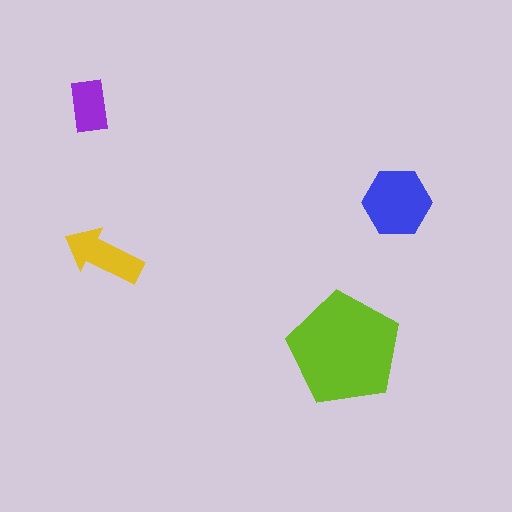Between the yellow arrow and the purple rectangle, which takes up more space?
The yellow arrow.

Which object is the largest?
The lime pentagon.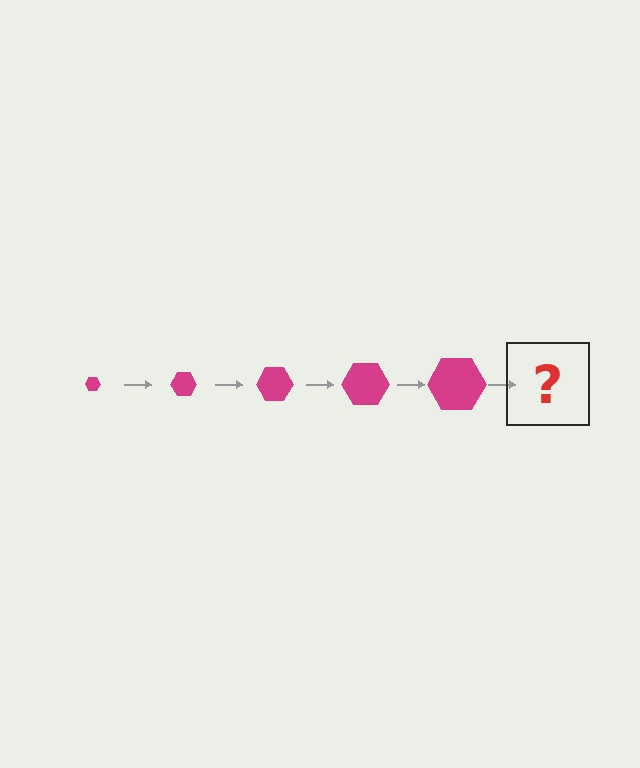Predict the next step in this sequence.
The next step is a magenta hexagon, larger than the previous one.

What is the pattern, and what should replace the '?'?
The pattern is that the hexagon gets progressively larger each step. The '?' should be a magenta hexagon, larger than the previous one.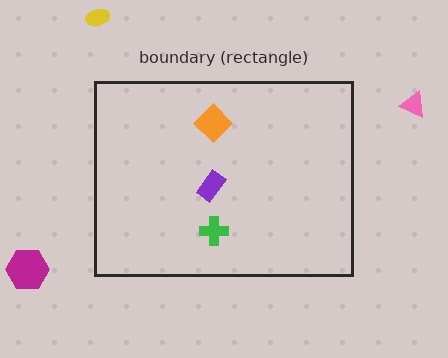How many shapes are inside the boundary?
3 inside, 3 outside.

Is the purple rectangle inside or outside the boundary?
Inside.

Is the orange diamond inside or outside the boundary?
Inside.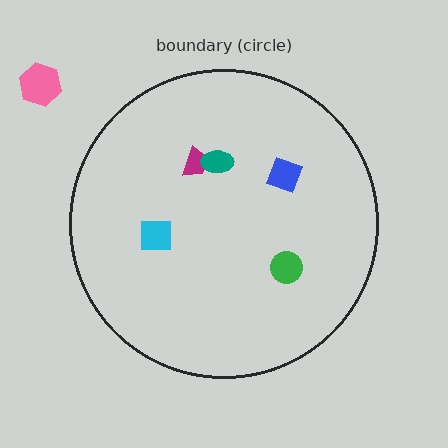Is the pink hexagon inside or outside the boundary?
Outside.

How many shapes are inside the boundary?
5 inside, 1 outside.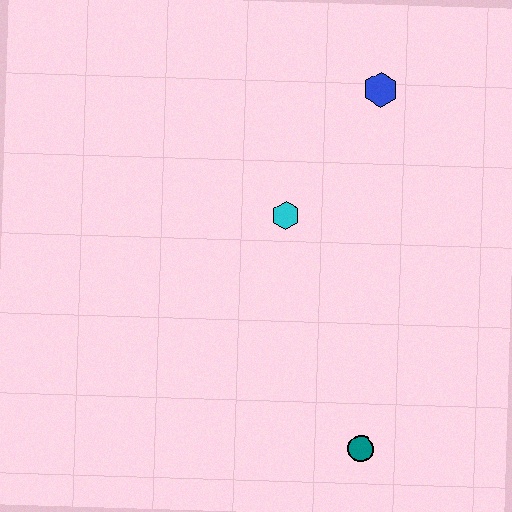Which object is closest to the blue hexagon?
The cyan hexagon is closest to the blue hexagon.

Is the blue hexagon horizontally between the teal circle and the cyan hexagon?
No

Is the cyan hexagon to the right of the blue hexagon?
No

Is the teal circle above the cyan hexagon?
No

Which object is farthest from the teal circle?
The blue hexagon is farthest from the teal circle.